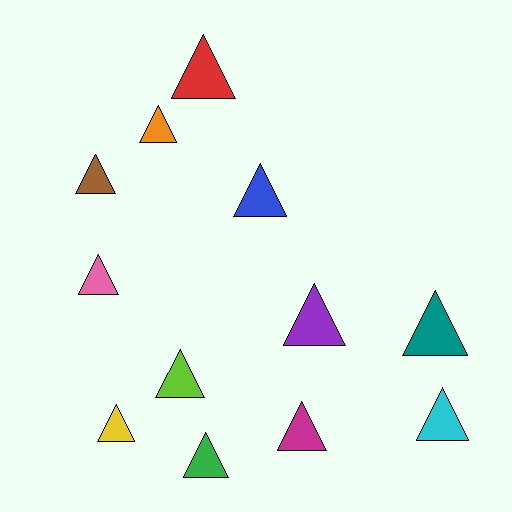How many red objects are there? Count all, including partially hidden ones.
There is 1 red object.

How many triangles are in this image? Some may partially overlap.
There are 12 triangles.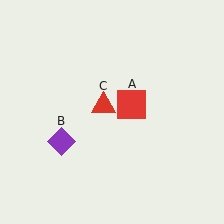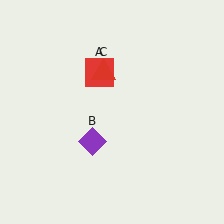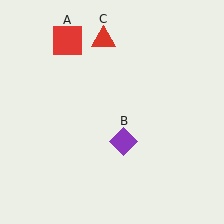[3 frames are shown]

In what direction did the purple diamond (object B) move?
The purple diamond (object B) moved right.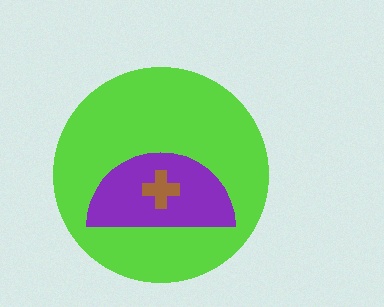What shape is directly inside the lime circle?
The purple semicircle.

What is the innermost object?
The brown cross.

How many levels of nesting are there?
3.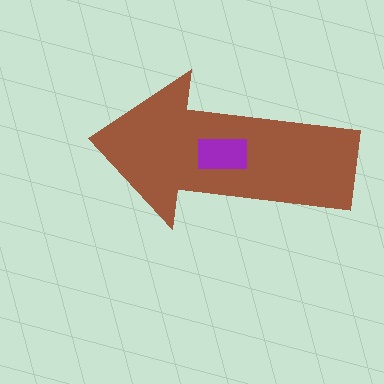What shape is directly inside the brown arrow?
The purple rectangle.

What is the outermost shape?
The brown arrow.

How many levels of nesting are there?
2.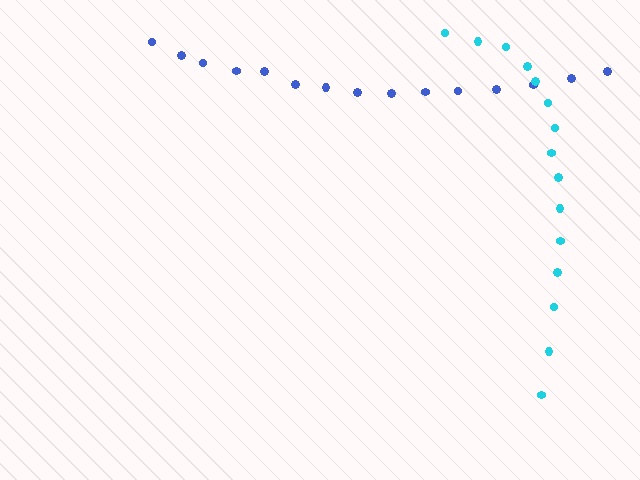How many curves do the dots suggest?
There are 2 distinct paths.